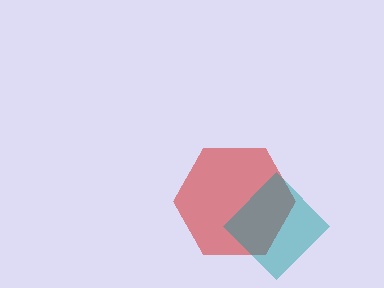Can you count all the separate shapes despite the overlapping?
Yes, there are 2 separate shapes.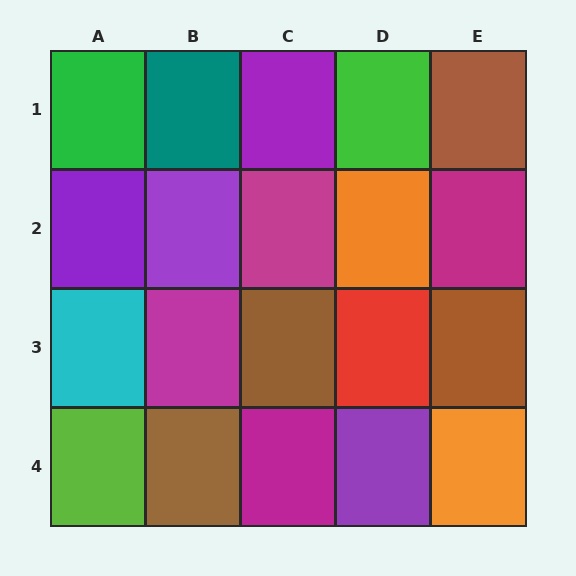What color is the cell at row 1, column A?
Green.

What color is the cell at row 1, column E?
Brown.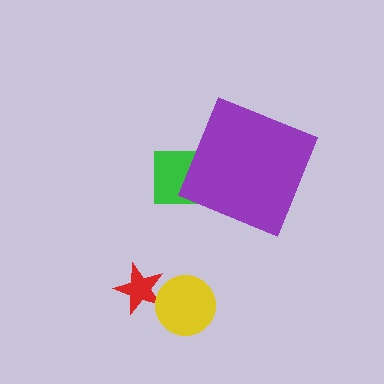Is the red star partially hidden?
No, the red star is fully visible.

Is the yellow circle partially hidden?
No, the yellow circle is fully visible.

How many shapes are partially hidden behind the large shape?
1 shape is partially hidden.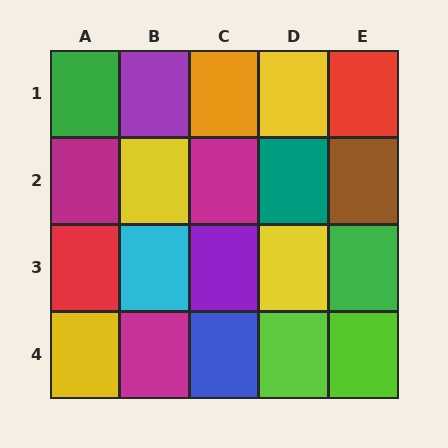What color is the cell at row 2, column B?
Yellow.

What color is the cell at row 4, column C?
Blue.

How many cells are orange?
1 cell is orange.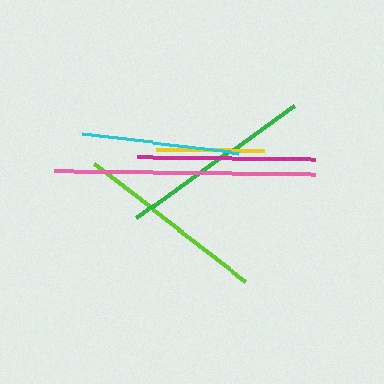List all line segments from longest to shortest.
From longest to shortest: pink, green, lime, magenta, cyan, yellow.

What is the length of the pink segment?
The pink segment is approximately 261 pixels long.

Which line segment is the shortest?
The yellow line is the shortest at approximately 107 pixels.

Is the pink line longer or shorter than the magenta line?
The pink line is longer than the magenta line.